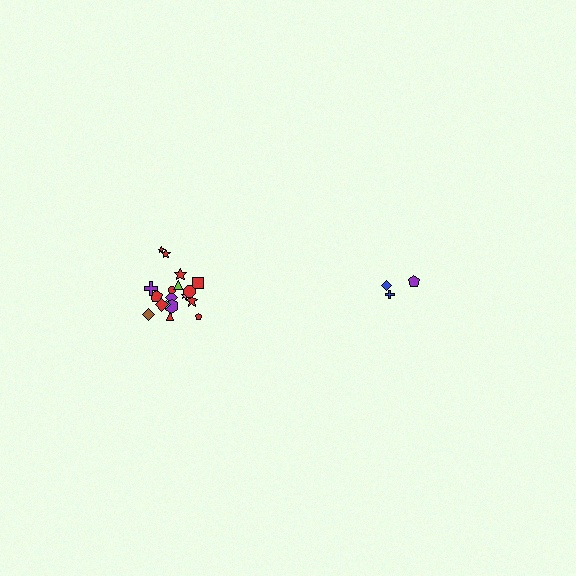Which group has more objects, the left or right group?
The left group.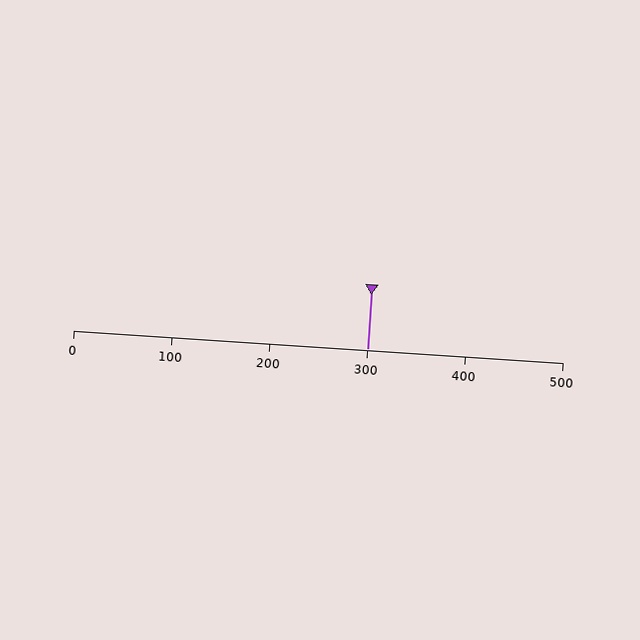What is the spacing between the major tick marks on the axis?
The major ticks are spaced 100 apart.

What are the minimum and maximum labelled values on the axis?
The axis runs from 0 to 500.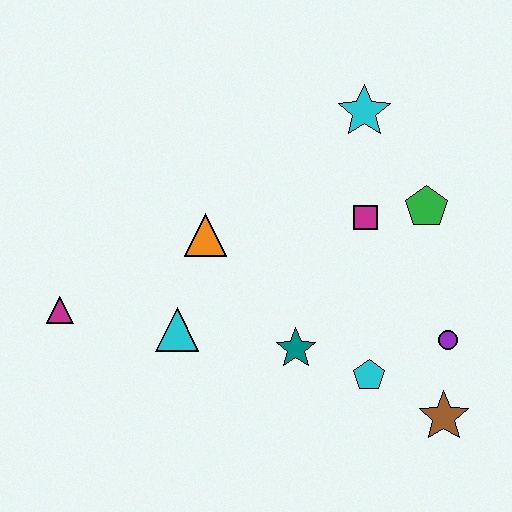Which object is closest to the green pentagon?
The magenta square is closest to the green pentagon.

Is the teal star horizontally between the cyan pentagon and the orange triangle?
Yes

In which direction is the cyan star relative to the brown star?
The cyan star is above the brown star.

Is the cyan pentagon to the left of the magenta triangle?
No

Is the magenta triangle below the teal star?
No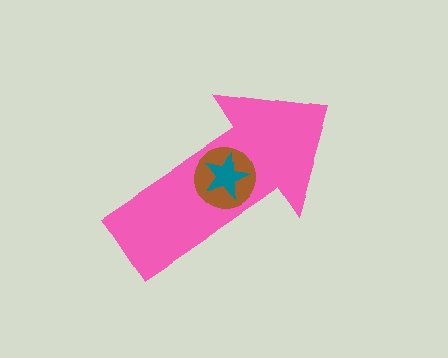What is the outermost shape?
The pink arrow.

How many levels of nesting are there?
3.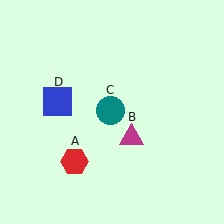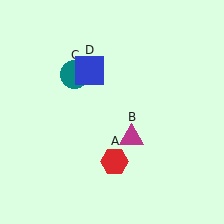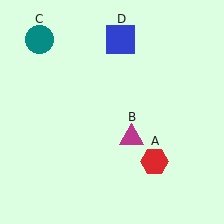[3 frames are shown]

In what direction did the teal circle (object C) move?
The teal circle (object C) moved up and to the left.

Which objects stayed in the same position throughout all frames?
Magenta triangle (object B) remained stationary.